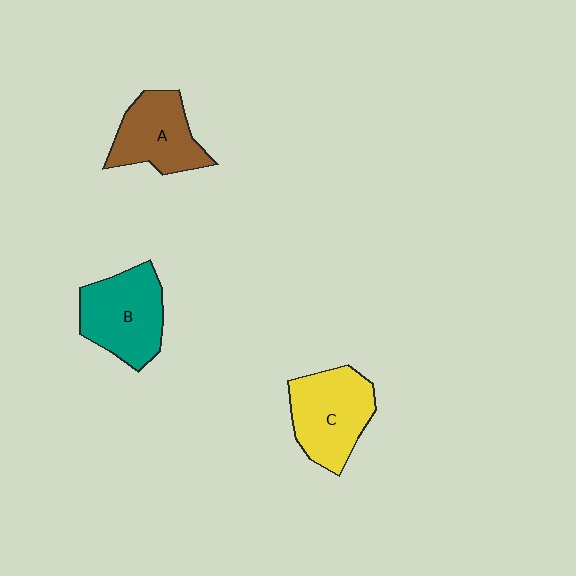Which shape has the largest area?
Shape B (teal).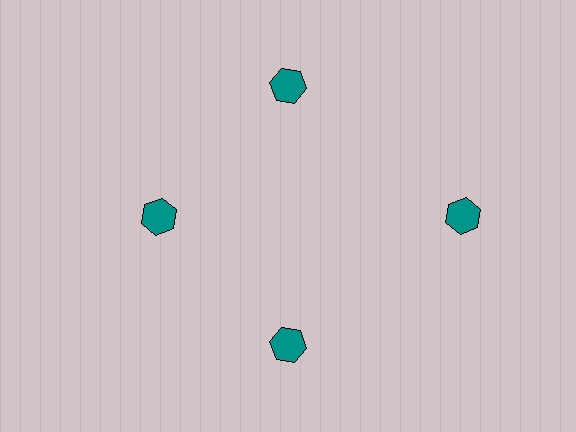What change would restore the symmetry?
The symmetry would be restored by moving it inward, back onto the ring so that all 4 hexagons sit at equal angles and equal distance from the center.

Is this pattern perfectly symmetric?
No. The 4 teal hexagons are arranged in a ring, but one element near the 3 o'clock position is pushed outward from the center, breaking the 4-fold rotational symmetry.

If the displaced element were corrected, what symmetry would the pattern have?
It would have 4-fold rotational symmetry — the pattern would map onto itself every 90 degrees.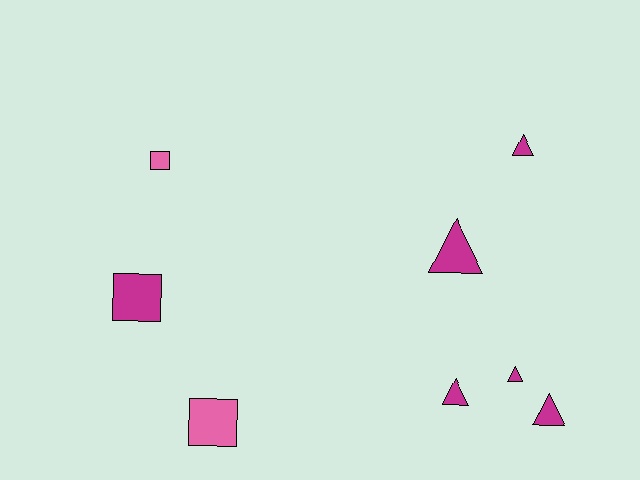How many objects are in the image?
There are 8 objects.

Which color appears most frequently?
Magenta, with 6 objects.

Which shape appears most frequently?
Triangle, with 5 objects.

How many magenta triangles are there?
There are 5 magenta triangles.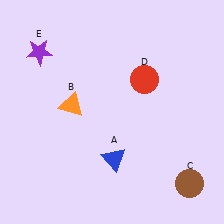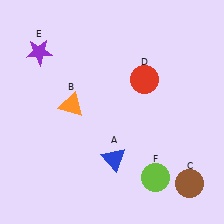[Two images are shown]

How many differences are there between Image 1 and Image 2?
There is 1 difference between the two images.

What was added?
A lime circle (F) was added in Image 2.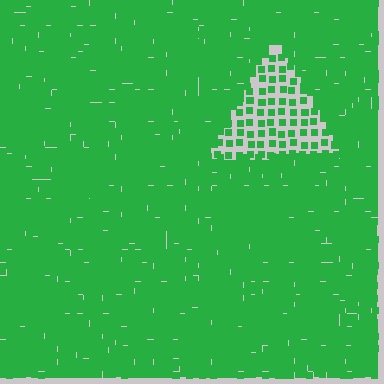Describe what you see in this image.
The image contains small green elements arranged at two different densities. A triangle-shaped region is visible where the elements are less densely packed than the surrounding area.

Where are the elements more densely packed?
The elements are more densely packed outside the triangle boundary.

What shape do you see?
I see a triangle.